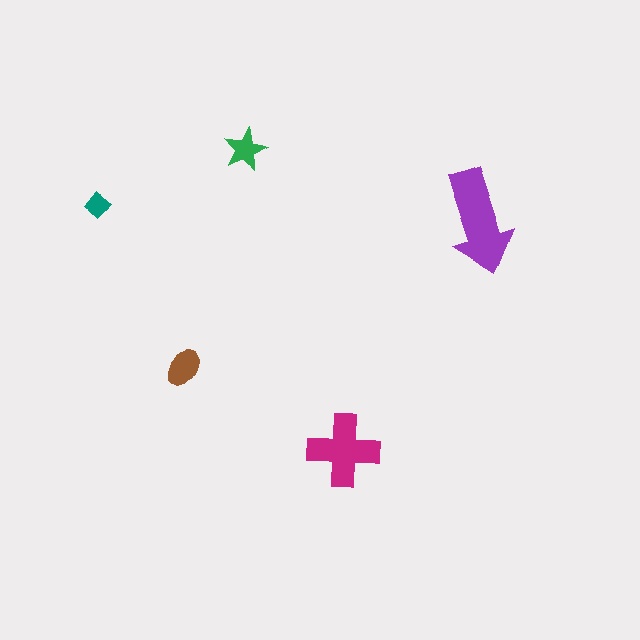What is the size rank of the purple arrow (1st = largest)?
1st.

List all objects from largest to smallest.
The purple arrow, the magenta cross, the brown ellipse, the green star, the teal diamond.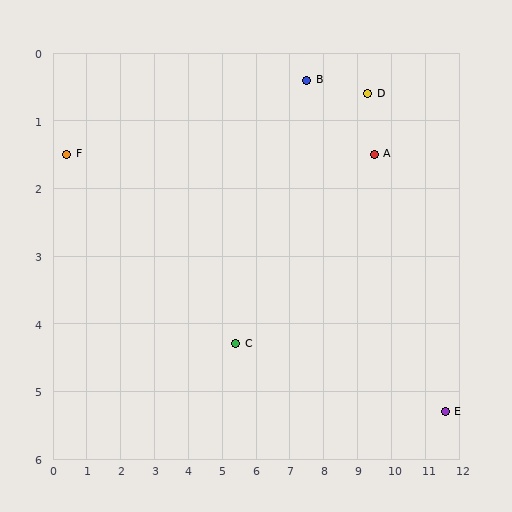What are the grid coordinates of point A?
Point A is at approximately (9.5, 1.5).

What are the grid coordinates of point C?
Point C is at approximately (5.4, 4.3).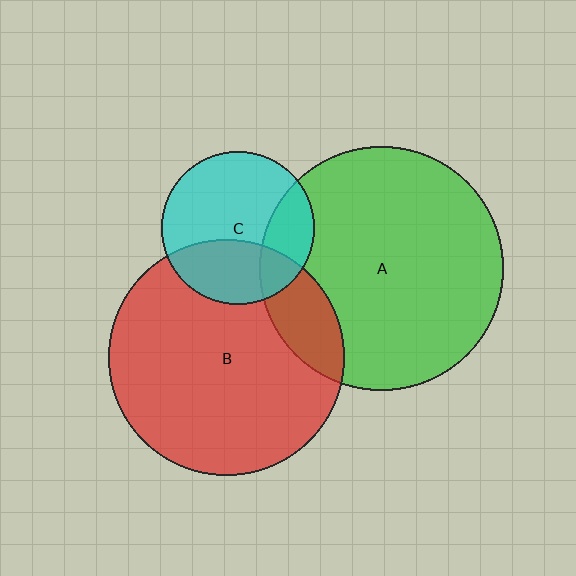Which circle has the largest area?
Circle A (green).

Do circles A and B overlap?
Yes.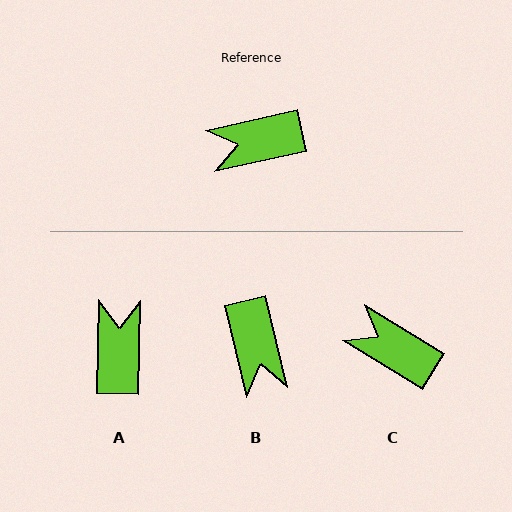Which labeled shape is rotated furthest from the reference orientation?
A, about 104 degrees away.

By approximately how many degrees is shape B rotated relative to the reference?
Approximately 91 degrees counter-clockwise.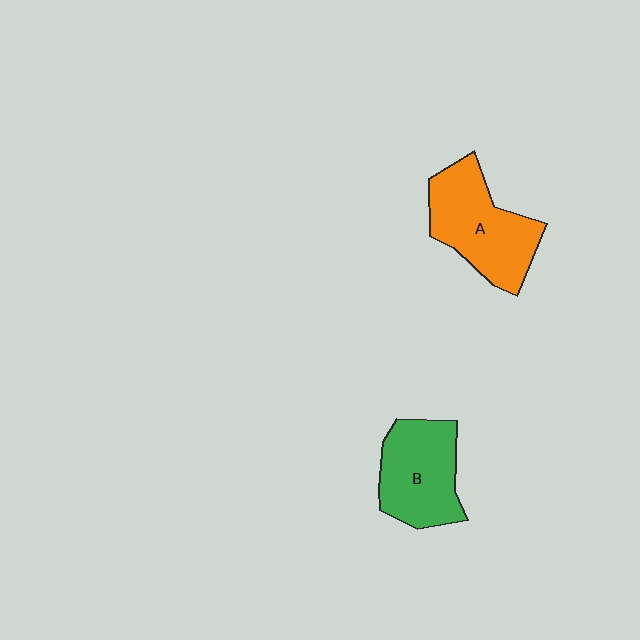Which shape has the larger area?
Shape A (orange).